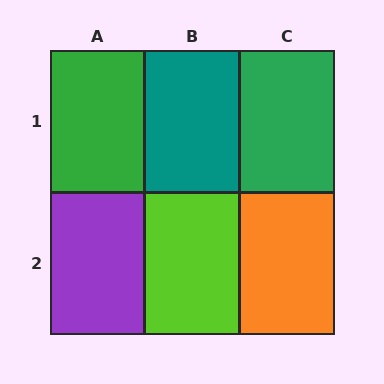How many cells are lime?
1 cell is lime.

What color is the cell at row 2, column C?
Orange.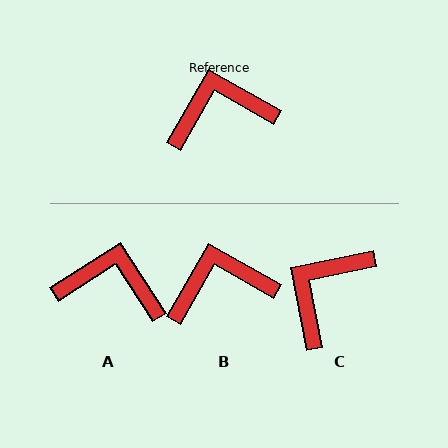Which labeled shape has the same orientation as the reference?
B.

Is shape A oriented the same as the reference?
No, it is off by about 28 degrees.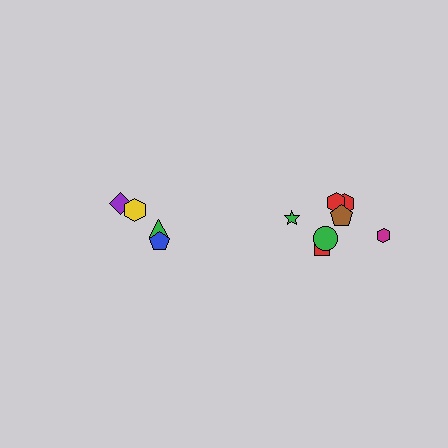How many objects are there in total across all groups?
There are 11 objects.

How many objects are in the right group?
There are 7 objects.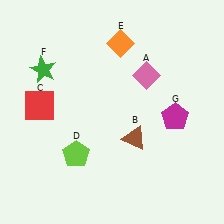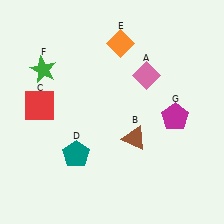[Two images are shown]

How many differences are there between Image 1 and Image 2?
There is 1 difference between the two images.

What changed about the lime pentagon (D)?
In Image 1, D is lime. In Image 2, it changed to teal.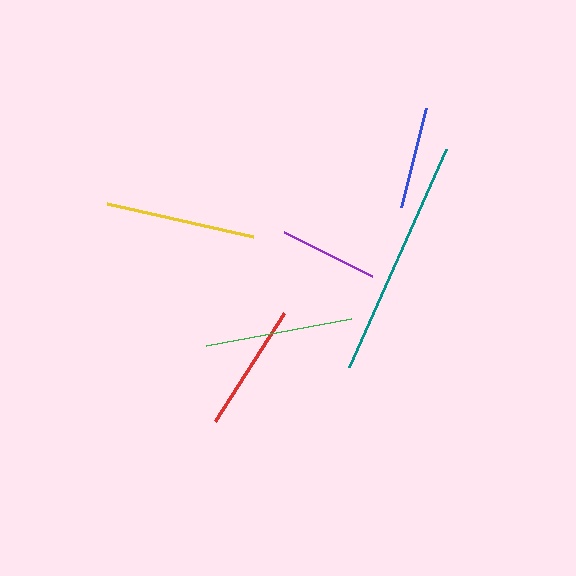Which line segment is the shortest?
The purple line is the shortest at approximately 99 pixels.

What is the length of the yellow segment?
The yellow segment is approximately 150 pixels long.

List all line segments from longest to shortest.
From longest to shortest: teal, yellow, green, red, blue, purple.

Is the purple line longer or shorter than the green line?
The green line is longer than the purple line.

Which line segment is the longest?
The teal line is the longest at approximately 239 pixels.